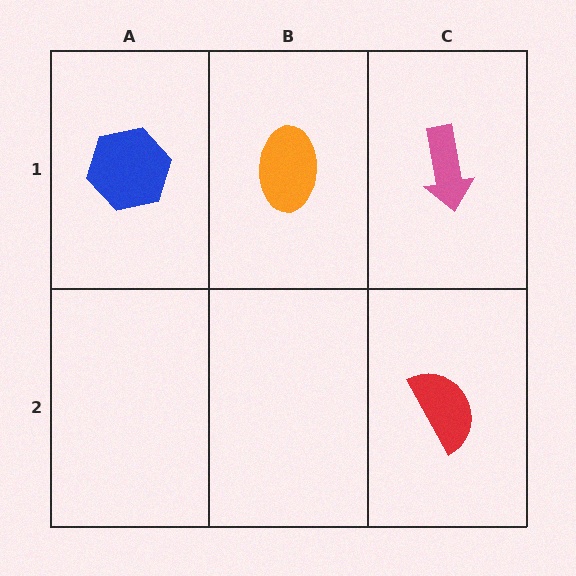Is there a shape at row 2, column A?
No, that cell is empty.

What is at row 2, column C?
A red semicircle.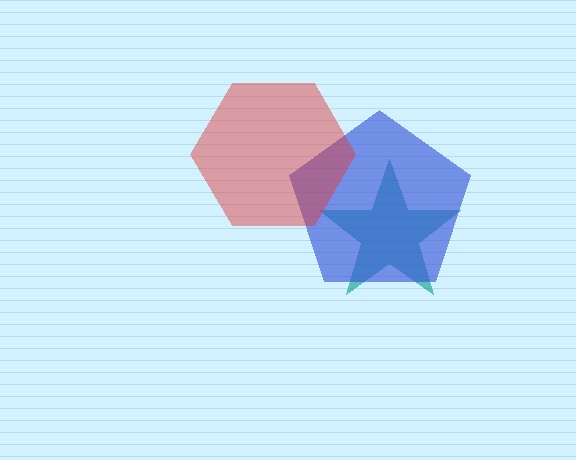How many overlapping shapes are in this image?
There are 3 overlapping shapes in the image.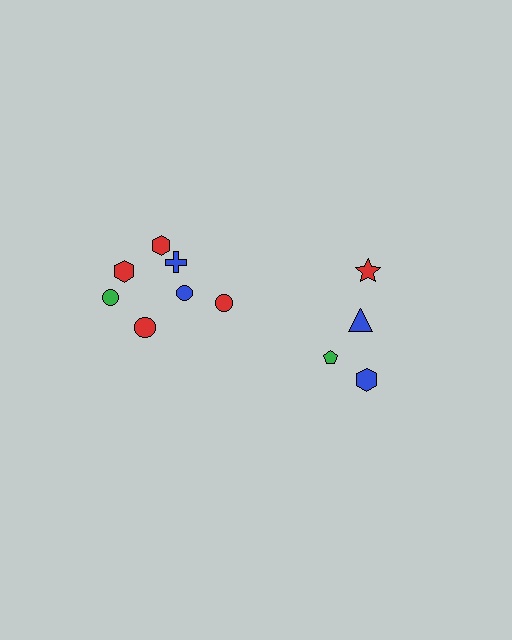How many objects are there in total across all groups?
There are 11 objects.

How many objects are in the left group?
There are 7 objects.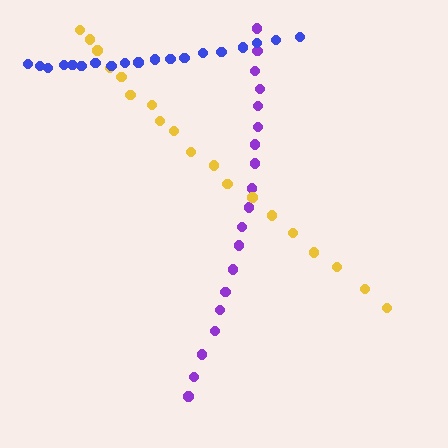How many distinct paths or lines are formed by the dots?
There are 3 distinct paths.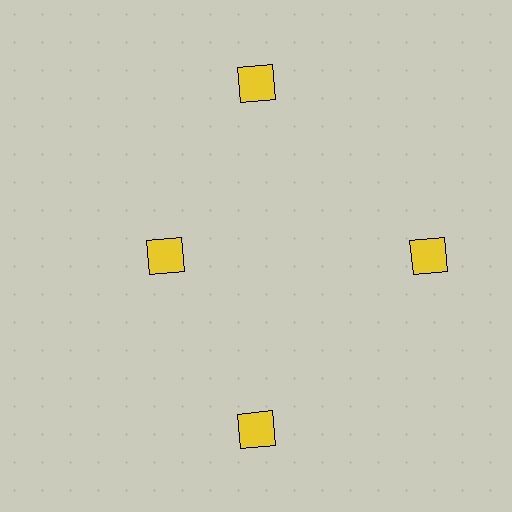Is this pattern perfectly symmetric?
No. The 4 yellow diamonds are arranged in a ring, but one element near the 9 o'clock position is pulled inward toward the center, breaking the 4-fold rotational symmetry.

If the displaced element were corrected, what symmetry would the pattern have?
It would have 4-fold rotational symmetry — the pattern would map onto itself every 90 degrees.